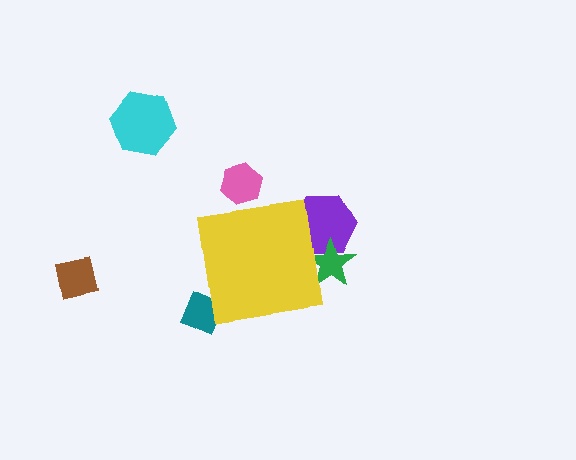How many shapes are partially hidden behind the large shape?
4 shapes are partially hidden.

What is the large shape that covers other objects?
A yellow square.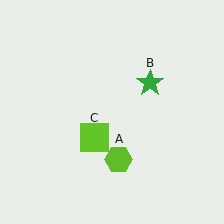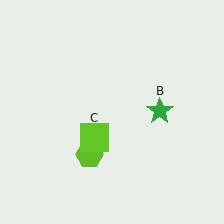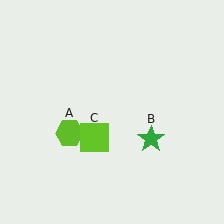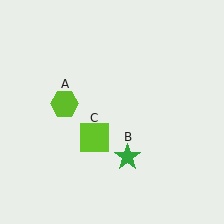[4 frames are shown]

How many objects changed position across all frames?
2 objects changed position: lime hexagon (object A), green star (object B).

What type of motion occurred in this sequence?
The lime hexagon (object A), green star (object B) rotated clockwise around the center of the scene.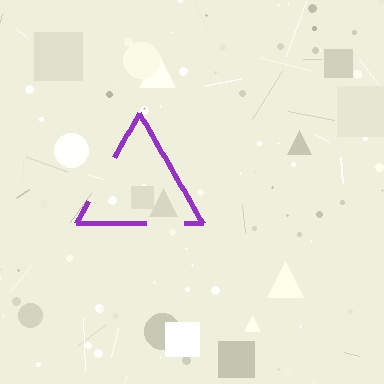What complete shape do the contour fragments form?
The contour fragments form a triangle.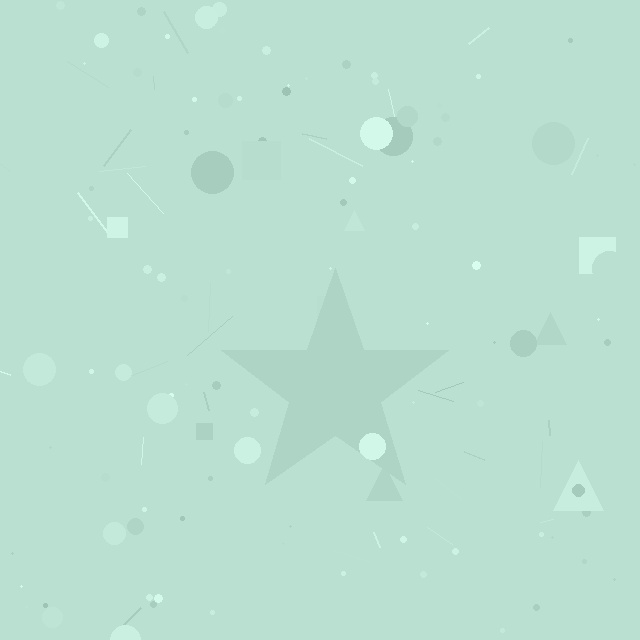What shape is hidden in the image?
A star is hidden in the image.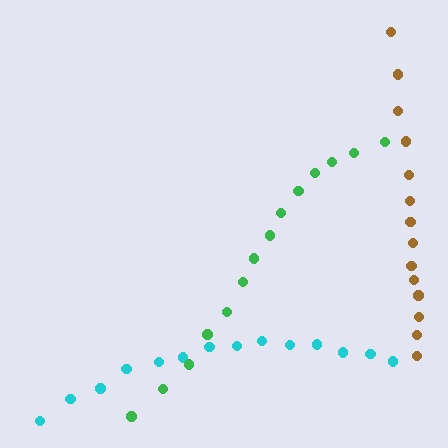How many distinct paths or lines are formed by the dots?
There are 3 distinct paths.